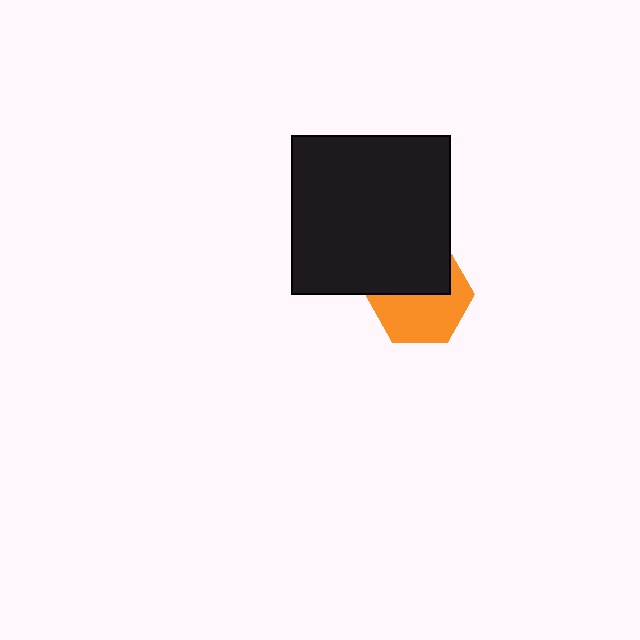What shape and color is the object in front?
The object in front is a black square.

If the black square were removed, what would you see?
You would see the complete orange hexagon.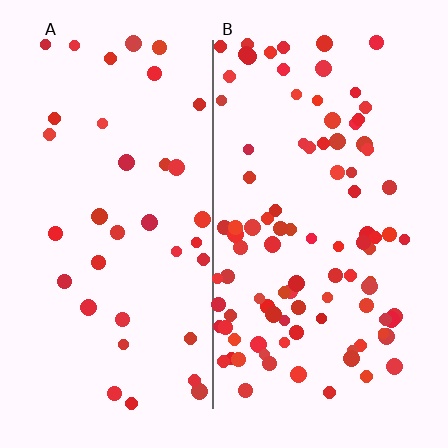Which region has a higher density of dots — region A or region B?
B (the right).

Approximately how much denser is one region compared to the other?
Approximately 2.6× — region B over region A.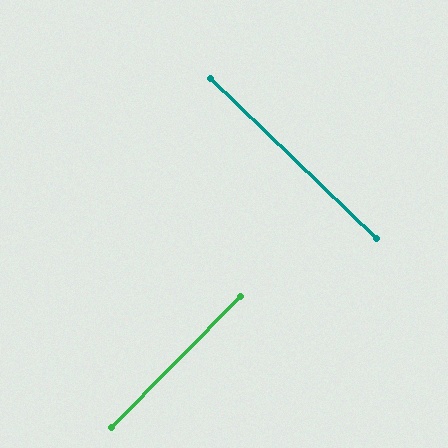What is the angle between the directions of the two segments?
Approximately 89 degrees.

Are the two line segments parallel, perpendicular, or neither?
Perpendicular — they meet at approximately 89°.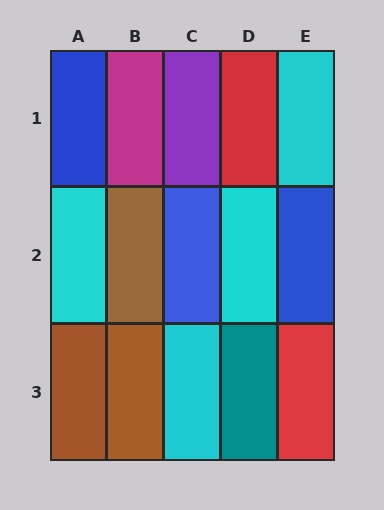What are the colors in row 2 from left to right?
Cyan, brown, blue, cyan, blue.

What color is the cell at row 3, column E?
Red.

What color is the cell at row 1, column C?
Purple.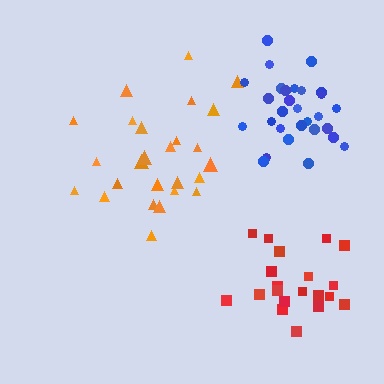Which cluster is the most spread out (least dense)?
Orange.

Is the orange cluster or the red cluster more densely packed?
Red.